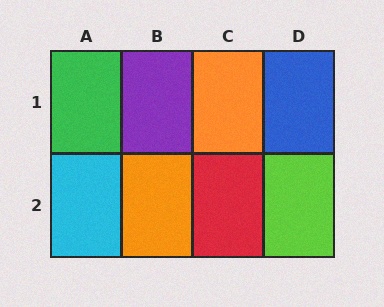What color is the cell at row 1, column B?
Purple.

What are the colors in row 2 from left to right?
Cyan, orange, red, lime.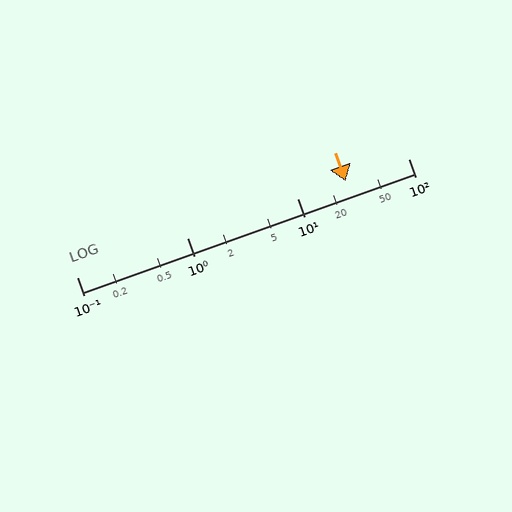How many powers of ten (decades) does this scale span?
The scale spans 3 decades, from 0.1 to 100.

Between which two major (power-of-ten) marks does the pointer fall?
The pointer is between 10 and 100.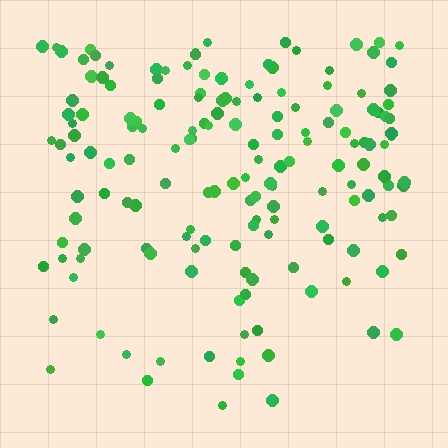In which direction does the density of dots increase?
From bottom to top, with the top side densest.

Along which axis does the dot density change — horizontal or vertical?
Vertical.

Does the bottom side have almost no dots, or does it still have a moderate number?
Still a moderate number, just noticeably fewer than the top.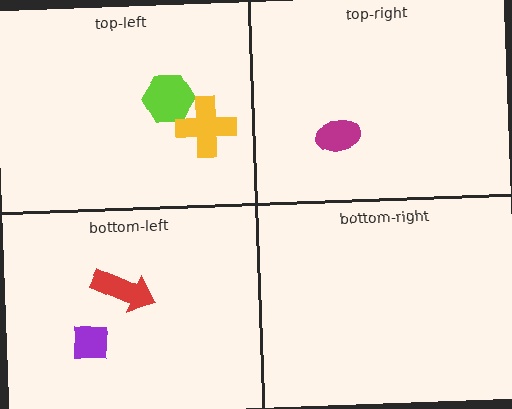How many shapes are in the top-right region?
1.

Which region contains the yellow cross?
The top-left region.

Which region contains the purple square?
The bottom-left region.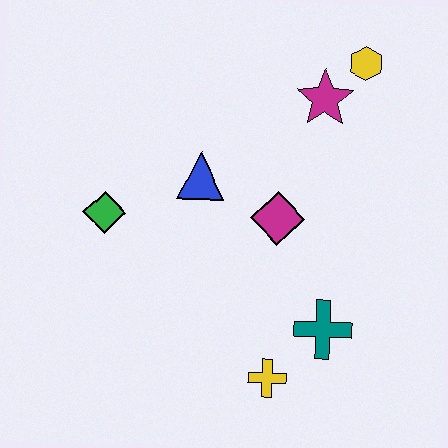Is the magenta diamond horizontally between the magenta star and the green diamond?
Yes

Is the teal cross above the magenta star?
No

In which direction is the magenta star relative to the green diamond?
The magenta star is to the right of the green diamond.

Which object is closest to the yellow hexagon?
The magenta star is closest to the yellow hexagon.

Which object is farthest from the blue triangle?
The yellow cross is farthest from the blue triangle.